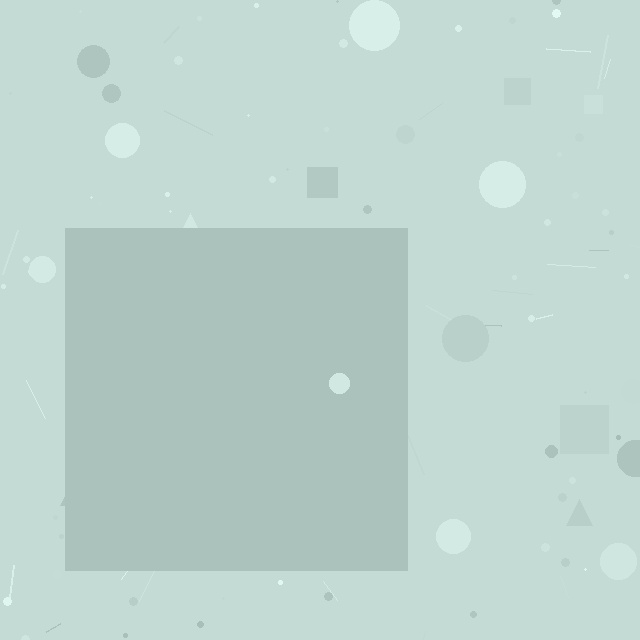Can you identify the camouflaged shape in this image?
The camouflaged shape is a square.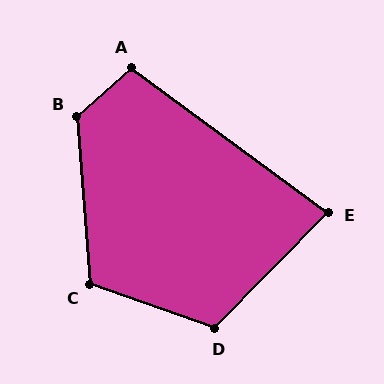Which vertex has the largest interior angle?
B, at approximately 127 degrees.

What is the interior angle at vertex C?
Approximately 114 degrees (obtuse).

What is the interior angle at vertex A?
Approximately 102 degrees (obtuse).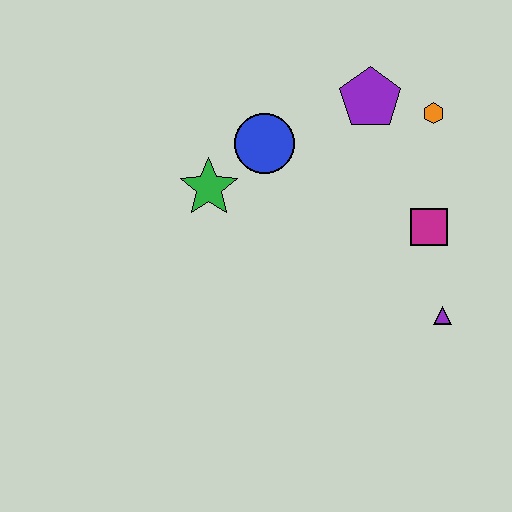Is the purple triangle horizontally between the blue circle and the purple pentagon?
No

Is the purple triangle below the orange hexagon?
Yes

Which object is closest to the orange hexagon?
The purple pentagon is closest to the orange hexagon.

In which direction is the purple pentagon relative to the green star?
The purple pentagon is to the right of the green star.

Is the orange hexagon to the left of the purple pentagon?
No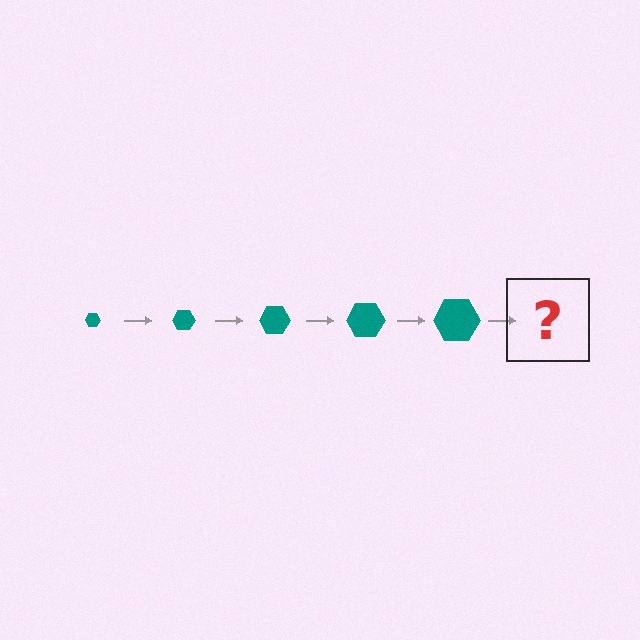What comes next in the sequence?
The next element should be a teal hexagon, larger than the previous one.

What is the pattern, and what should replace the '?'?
The pattern is that the hexagon gets progressively larger each step. The '?' should be a teal hexagon, larger than the previous one.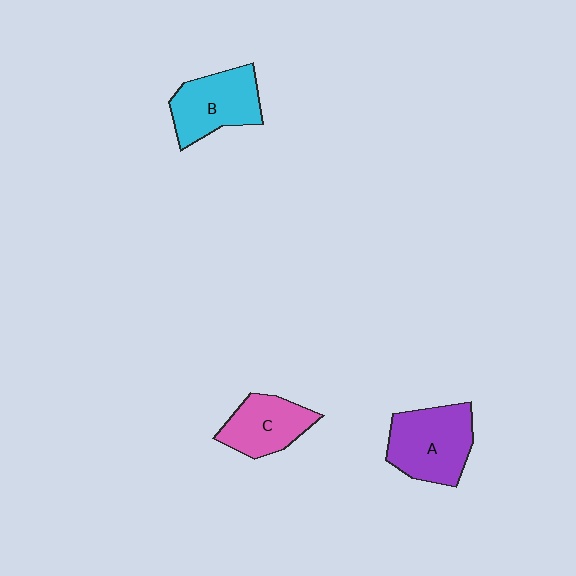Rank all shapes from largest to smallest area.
From largest to smallest: A (purple), B (cyan), C (pink).